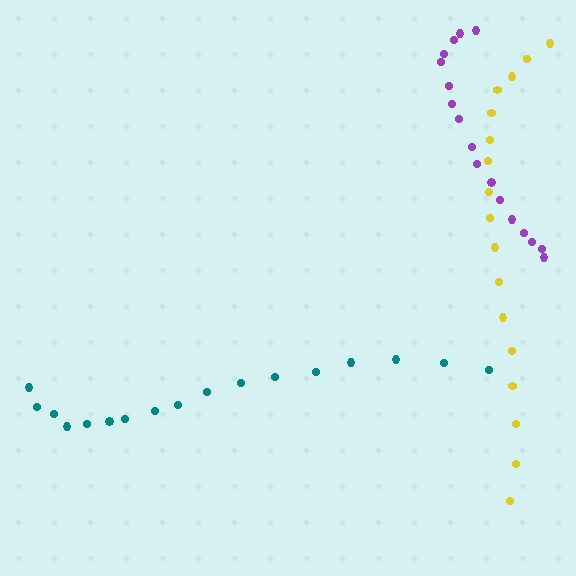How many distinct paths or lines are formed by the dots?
There are 3 distinct paths.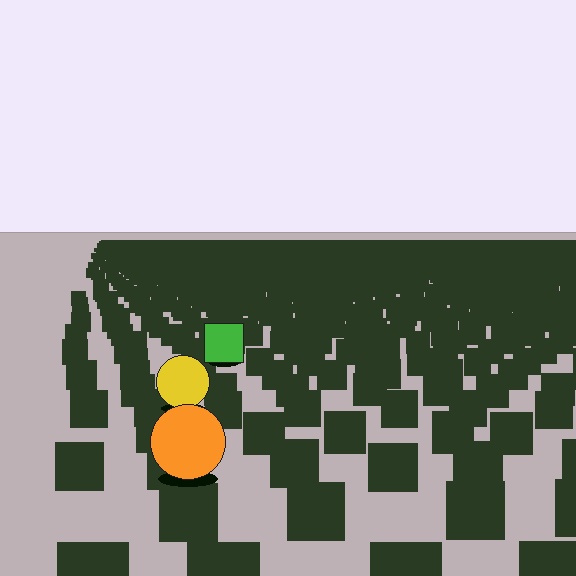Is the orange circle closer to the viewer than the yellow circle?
Yes. The orange circle is closer — you can tell from the texture gradient: the ground texture is coarser near it.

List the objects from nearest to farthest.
From nearest to farthest: the orange circle, the yellow circle, the green square.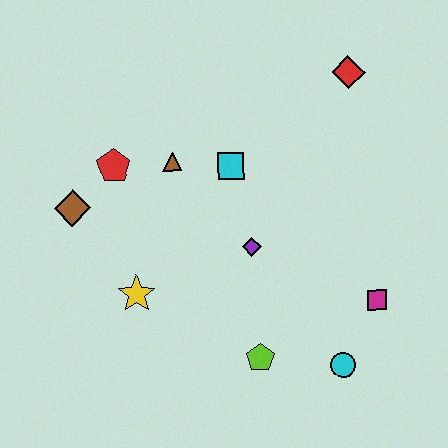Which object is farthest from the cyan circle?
The brown diamond is farthest from the cyan circle.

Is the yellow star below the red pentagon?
Yes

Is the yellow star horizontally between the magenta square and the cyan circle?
No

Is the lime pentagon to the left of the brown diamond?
No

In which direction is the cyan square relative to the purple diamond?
The cyan square is above the purple diamond.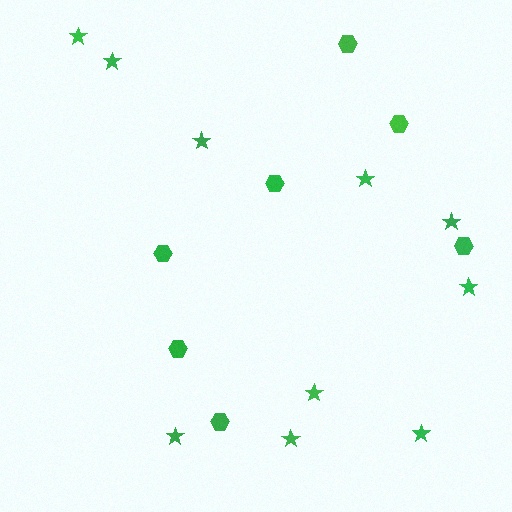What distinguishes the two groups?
There are 2 groups: one group of stars (10) and one group of hexagons (7).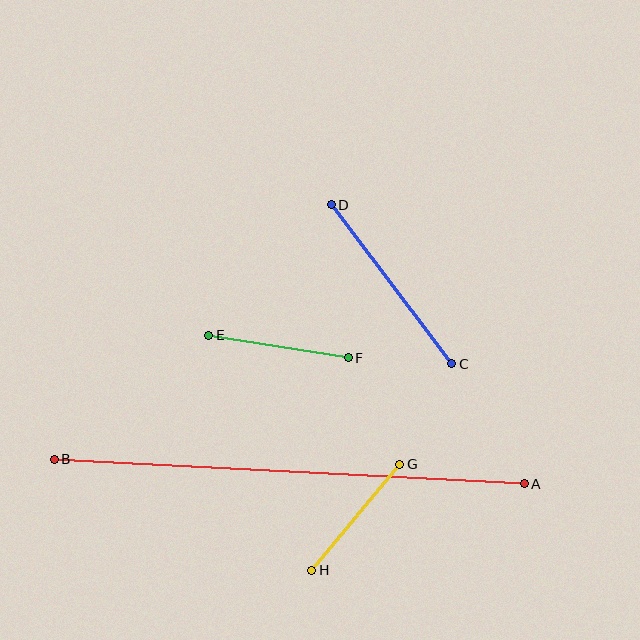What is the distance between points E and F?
The distance is approximately 141 pixels.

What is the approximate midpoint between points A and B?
The midpoint is at approximately (289, 471) pixels.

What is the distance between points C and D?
The distance is approximately 199 pixels.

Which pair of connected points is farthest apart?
Points A and B are farthest apart.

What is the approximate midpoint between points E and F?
The midpoint is at approximately (278, 346) pixels.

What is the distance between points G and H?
The distance is approximately 137 pixels.